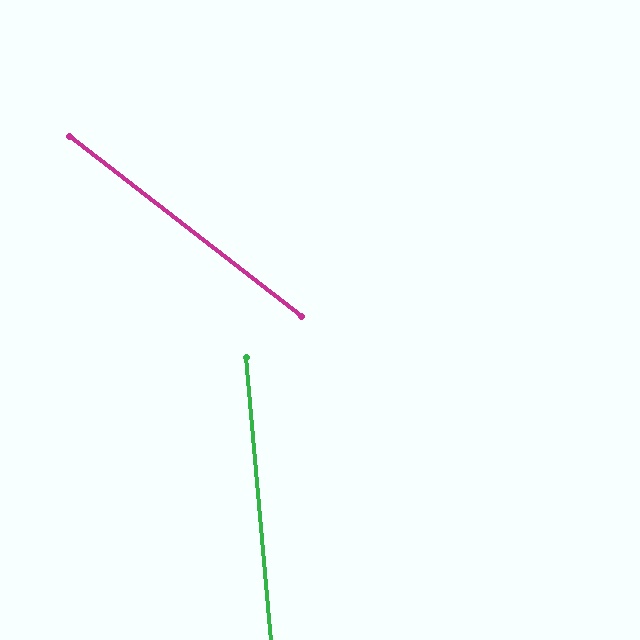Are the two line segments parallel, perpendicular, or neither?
Neither parallel nor perpendicular — they differ by about 47°.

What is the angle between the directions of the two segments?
Approximately 47 degrees.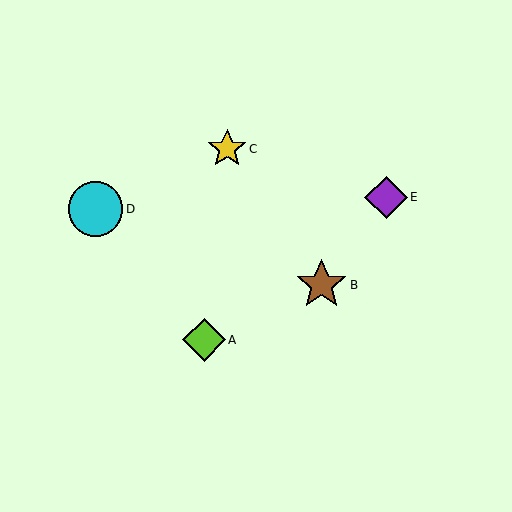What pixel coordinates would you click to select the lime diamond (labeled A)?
Click at (204, 340) to select the lime diamond A.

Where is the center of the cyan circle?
The center of the cyan circle is at (96, 209).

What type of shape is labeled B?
Shape B is a brown star.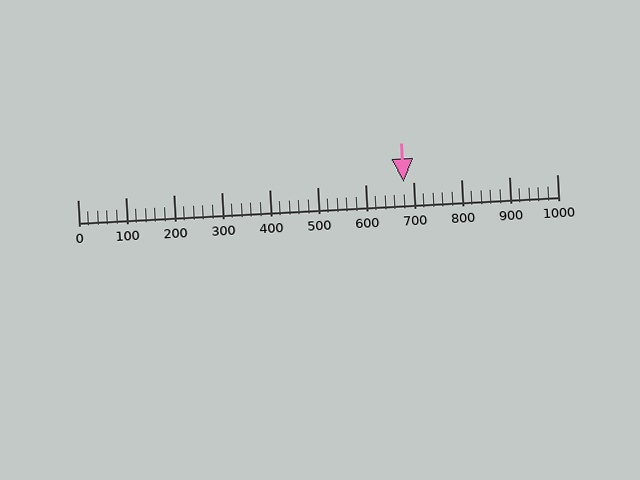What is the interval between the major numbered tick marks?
The major tick marks are spaced 100 units apart.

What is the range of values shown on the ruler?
The ruler shows values from 0 to 1000.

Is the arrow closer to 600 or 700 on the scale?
The arrow is closer to 700.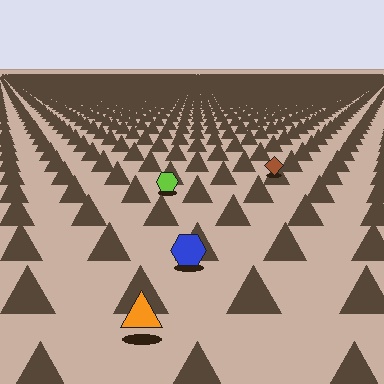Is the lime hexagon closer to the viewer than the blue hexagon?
No. The blue hexagon is closer — you can tell from the texture gradient: the ground texture is coarser near it.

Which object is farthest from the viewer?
The brown diamond is farthest from the viewer. It appears smaller and the ground texture around it is denser.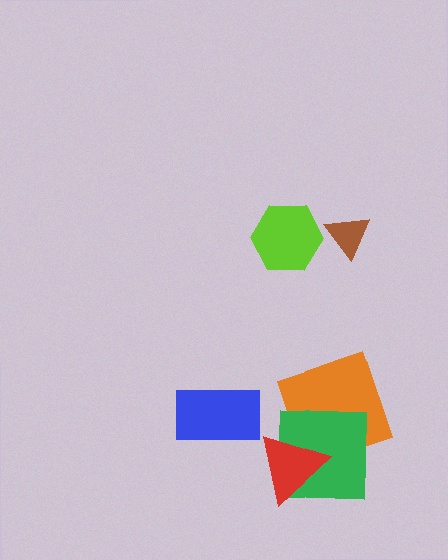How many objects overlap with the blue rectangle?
0 objects overlap with the blue rectangle.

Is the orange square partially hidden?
Yes, it is partially covered by another shape.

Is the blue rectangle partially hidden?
No, no other shape covers it.